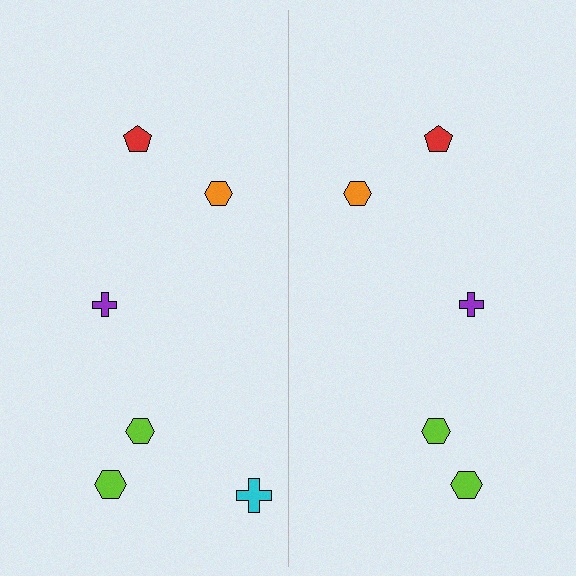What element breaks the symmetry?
A cyan cross is missing from the right side.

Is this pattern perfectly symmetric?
No, the pattern is not perfectly symmetric. A cyan cross is missing from the right side.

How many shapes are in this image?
There are 11 shapes in this image.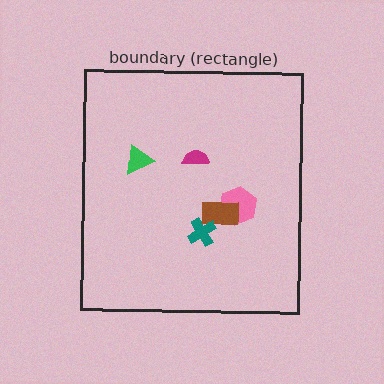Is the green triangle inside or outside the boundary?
Inside.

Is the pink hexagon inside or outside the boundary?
Inside.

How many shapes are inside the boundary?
5 inside, 0 outside.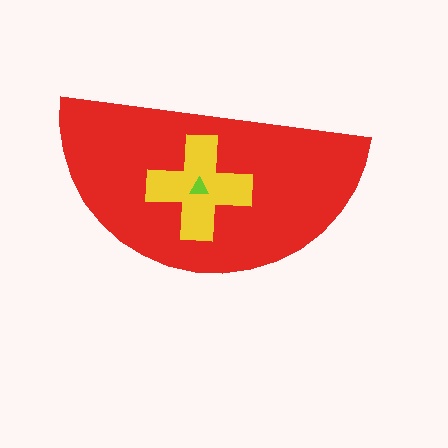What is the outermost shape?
The red semicircle.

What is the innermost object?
The lime triangle.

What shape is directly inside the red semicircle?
The yellow cross.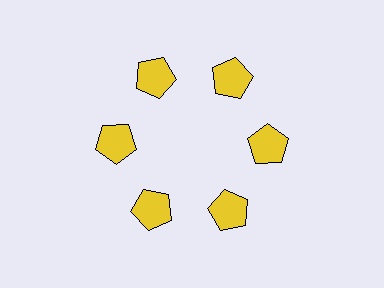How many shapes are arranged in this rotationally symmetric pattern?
There are 6 shapes, arranged in 6 groups of 1.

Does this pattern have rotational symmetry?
Yes, this pattern has 6-fold rotational symmetry. It looks the same after rotating 60 degrees around the center.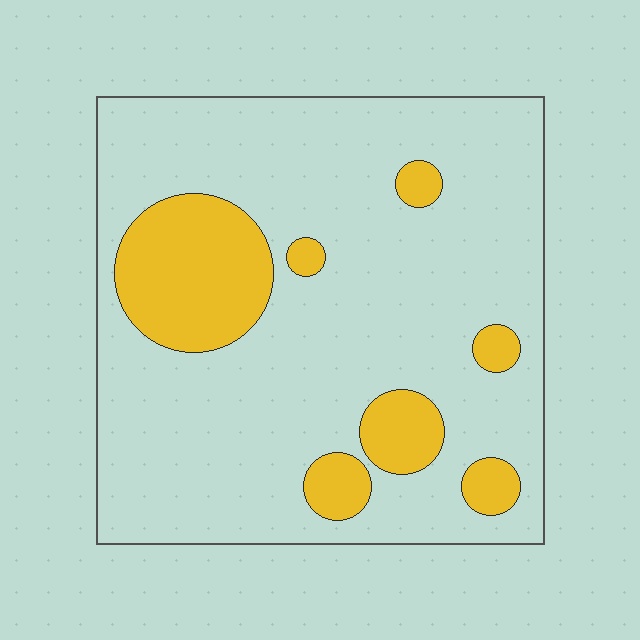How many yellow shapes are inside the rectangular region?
7.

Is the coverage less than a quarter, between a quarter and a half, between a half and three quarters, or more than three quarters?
Less than a quarter.